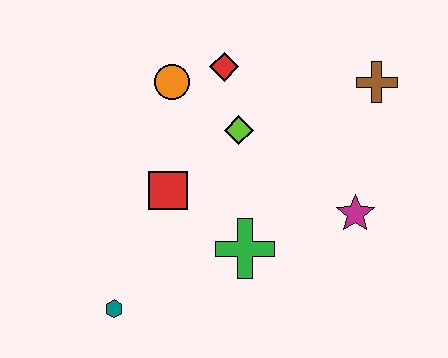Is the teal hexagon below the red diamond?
Yes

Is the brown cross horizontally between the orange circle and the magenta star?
No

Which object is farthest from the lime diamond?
The teal hexagon is farthest from the lime diamond.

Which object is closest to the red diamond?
The orange circle is closest to the red diamond.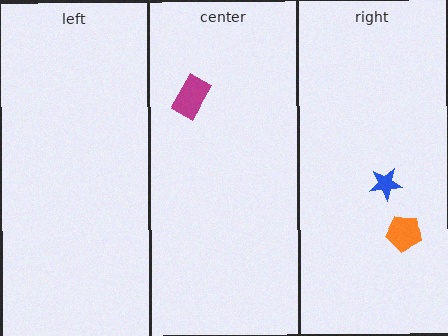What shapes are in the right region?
The blue star, the orange pentagon.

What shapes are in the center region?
The magenta rectangle.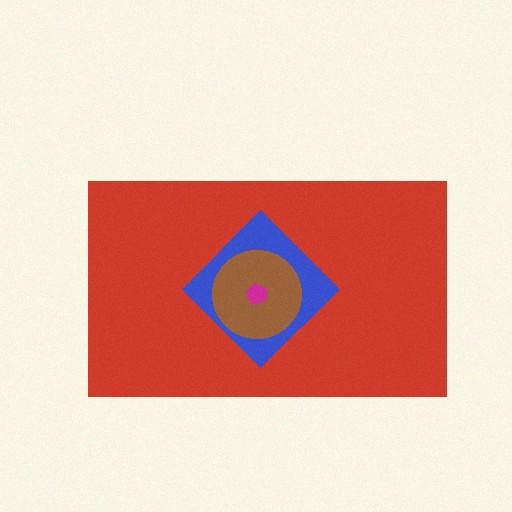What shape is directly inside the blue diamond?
The brown circle.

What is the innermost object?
The magenta pentagon.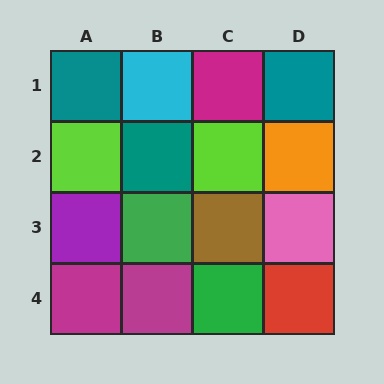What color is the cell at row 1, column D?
Teal.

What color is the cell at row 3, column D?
Pink.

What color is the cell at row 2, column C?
Lime.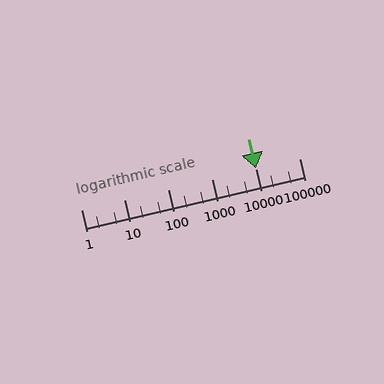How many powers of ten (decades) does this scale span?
The scale spans 5 decades, from 1 to 100000.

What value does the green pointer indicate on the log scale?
The pointer indicates approximately 10000.